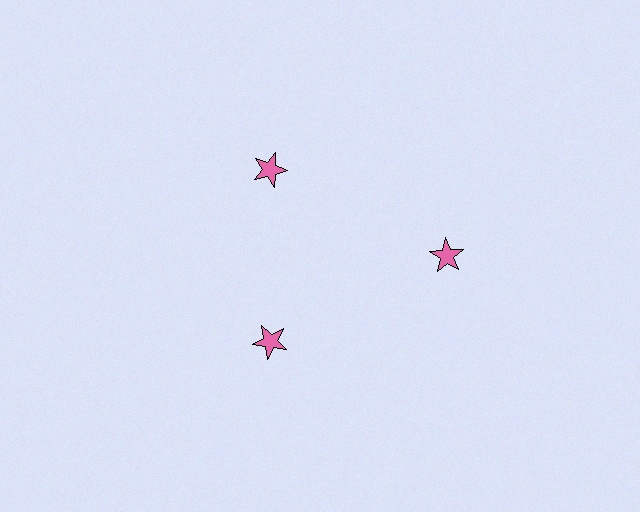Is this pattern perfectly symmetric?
No. The 3 pink stars are arranged in a ring, but one element near the 3 o'clock position is pushed outward from the center, breaking the 3-fold rotational symmetry.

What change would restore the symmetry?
The symmetry would be restored by moving it inward, back onto the ring so that all 3 stars sit at equal angles and equal distance from the center.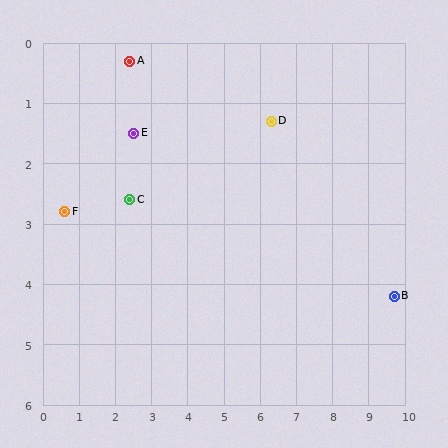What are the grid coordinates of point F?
Point F is at approximately (0.6, 2.8).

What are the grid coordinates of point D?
Point D is at approximately (6.3, 1.3).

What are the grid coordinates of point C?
Point C is at approximately (2.4, 2.6).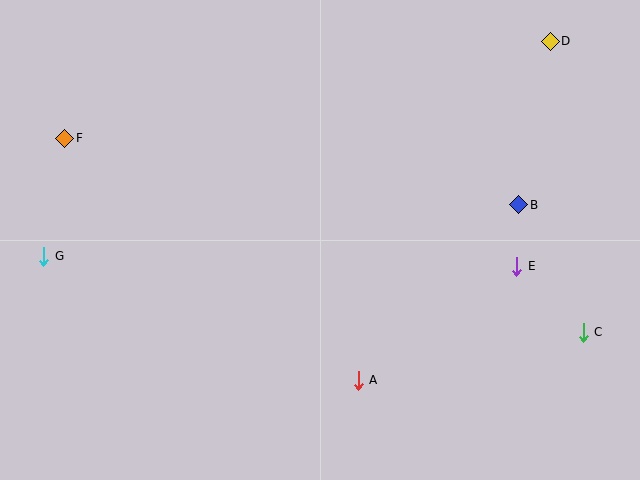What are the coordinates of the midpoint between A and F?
The midpoint between A and F is at (211, 259).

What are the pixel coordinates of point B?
Point B is at (519, 205).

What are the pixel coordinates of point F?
Point F is at (65, 138).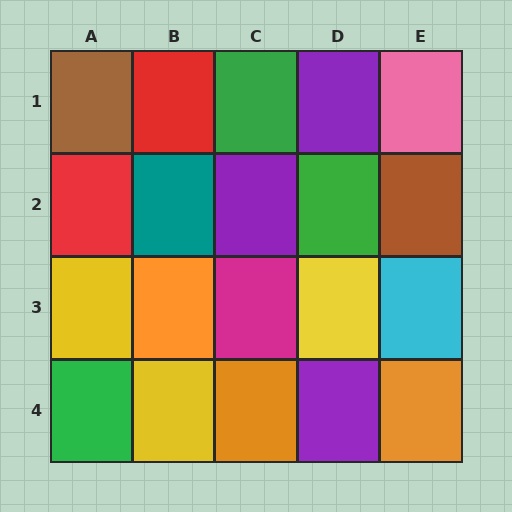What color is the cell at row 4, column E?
Orange.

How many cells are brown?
2 cells are brown.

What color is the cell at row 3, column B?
Orange.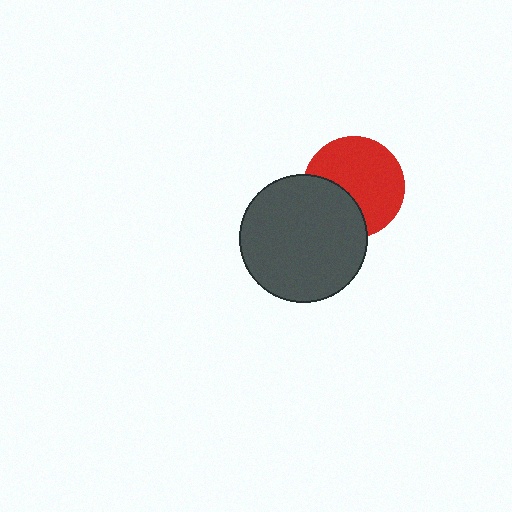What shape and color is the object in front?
The object in front is a dark gray circle.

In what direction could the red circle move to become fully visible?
The red circle could move toward the upper-right. That would shift it out from behind the dark gray circle entirely.